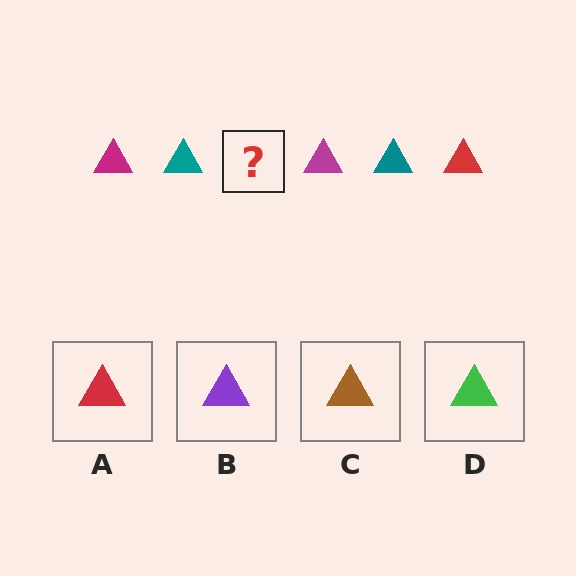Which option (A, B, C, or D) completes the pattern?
A.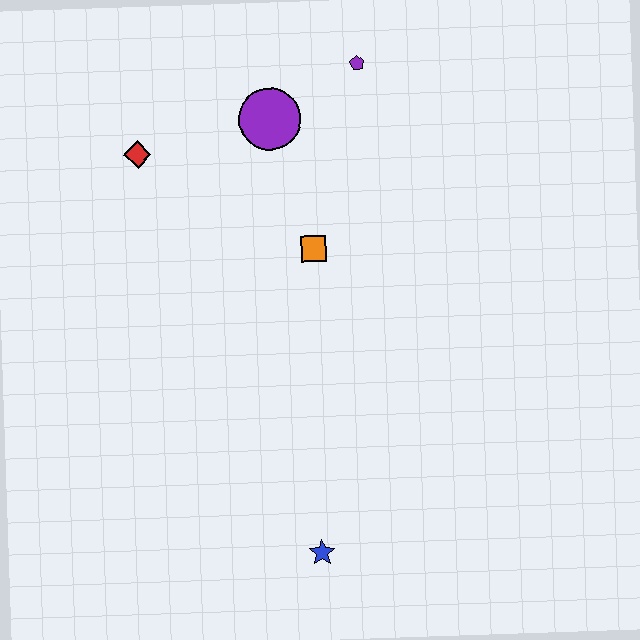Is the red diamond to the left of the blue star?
Yes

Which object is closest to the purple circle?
The purple pentagon is closest to the purple circle.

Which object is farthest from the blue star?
The purple pentagon is farthest from the blue star.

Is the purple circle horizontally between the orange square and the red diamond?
Yes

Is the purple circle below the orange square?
No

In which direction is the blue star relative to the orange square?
The blue star is below the orange square.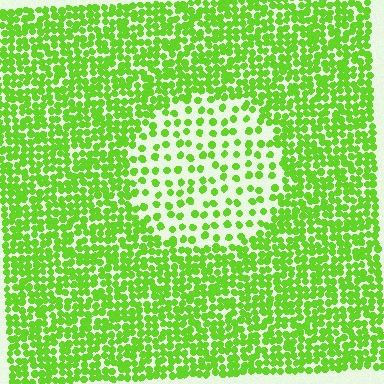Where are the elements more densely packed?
The elements are more densely packed outside the circle boundary.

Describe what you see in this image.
The image contains small lime elements arranged at two different densities. A circle-shaped region is visible where the elements are less densely packed than the surrounding area.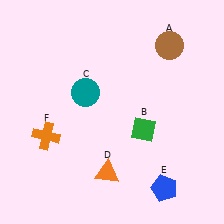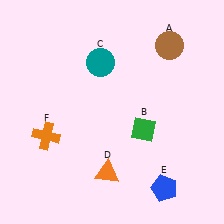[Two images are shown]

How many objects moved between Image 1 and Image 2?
1 object moved between the two images.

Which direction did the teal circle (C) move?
The teal circle (C) moved up.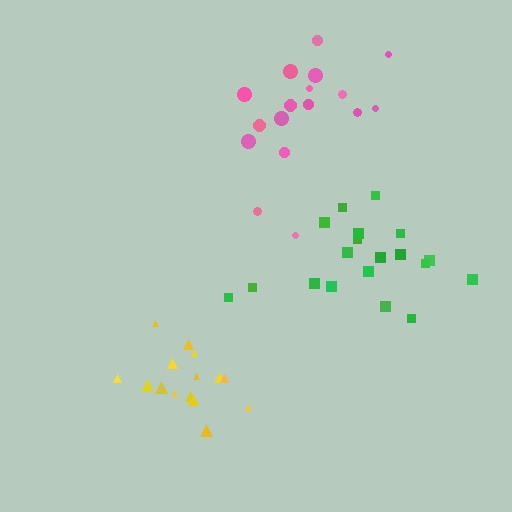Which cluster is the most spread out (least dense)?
Pink.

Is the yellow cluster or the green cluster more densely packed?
Yellow.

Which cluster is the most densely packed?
Yellow.